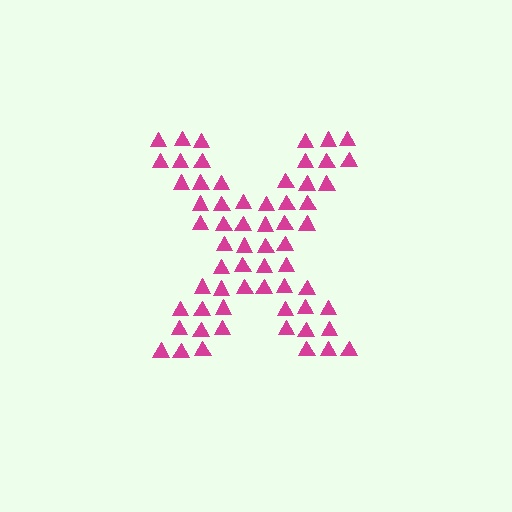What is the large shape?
The large shape is the letter X.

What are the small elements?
The small elements are triangles.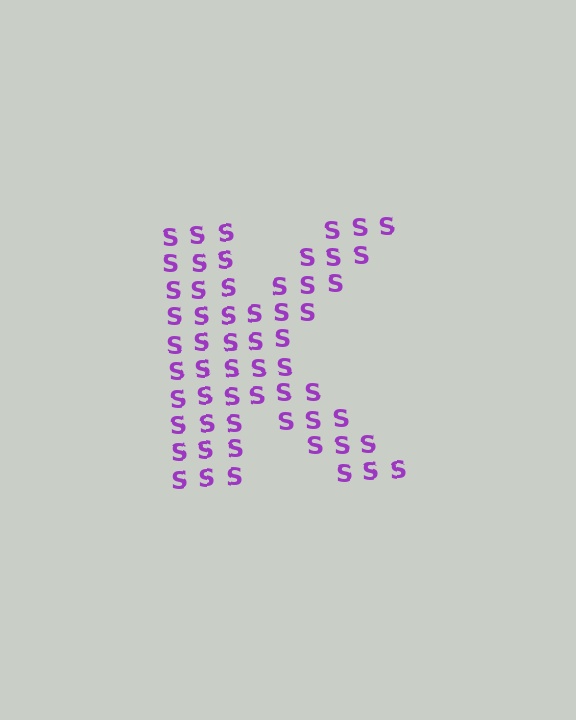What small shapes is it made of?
It is made of small letter S's.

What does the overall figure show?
The overall figure shows the letter K.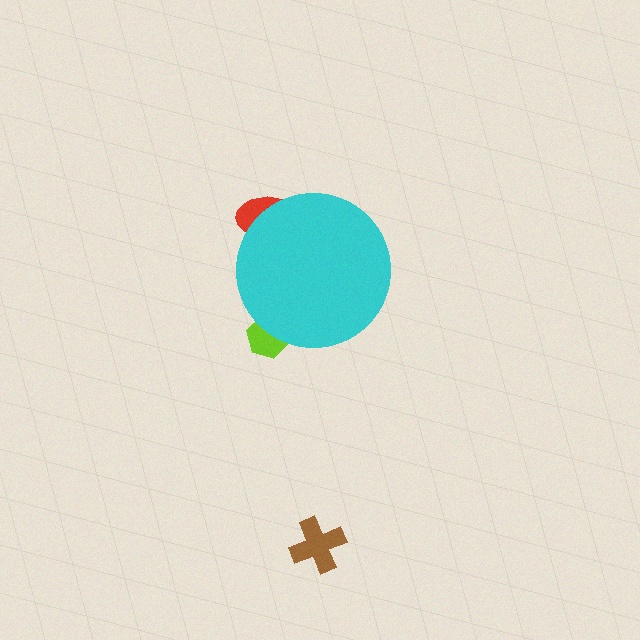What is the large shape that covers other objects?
A cyan circle.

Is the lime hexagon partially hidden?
Yes, the lime hexagon is partially hidden behind the cyan circle.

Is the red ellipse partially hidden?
Yes, the red ellipse is partially hidden behind the cyan circle.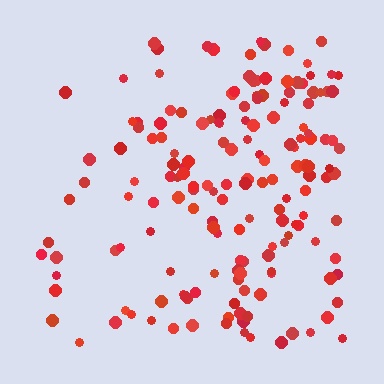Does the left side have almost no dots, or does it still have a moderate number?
Still a moderate number, just noticeably fewer than the right.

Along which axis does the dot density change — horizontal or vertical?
Horizontal.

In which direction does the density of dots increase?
From left to right, with the right side densest.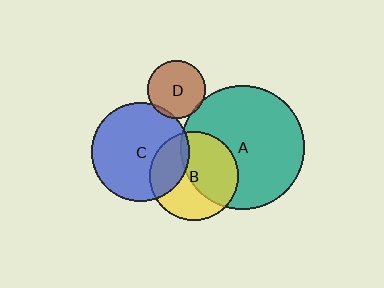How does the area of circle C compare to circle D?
Approximately 2.9 times.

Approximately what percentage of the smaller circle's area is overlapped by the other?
Approximately 5%.